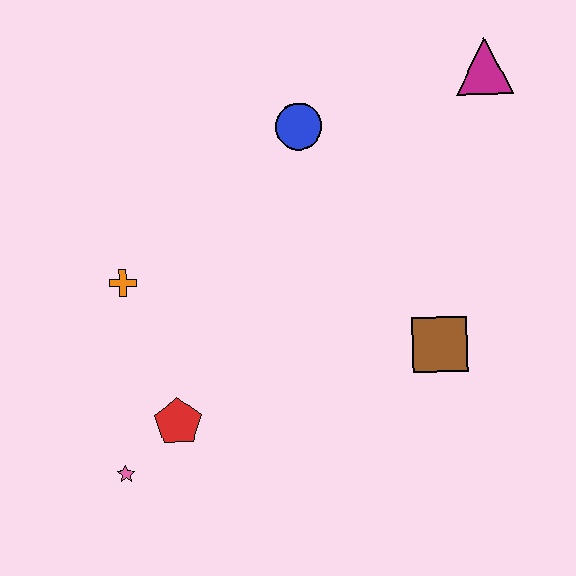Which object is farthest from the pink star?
The magenta triangle is farthest from the pink star.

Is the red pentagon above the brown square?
No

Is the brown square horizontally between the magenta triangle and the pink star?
Yes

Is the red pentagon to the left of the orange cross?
No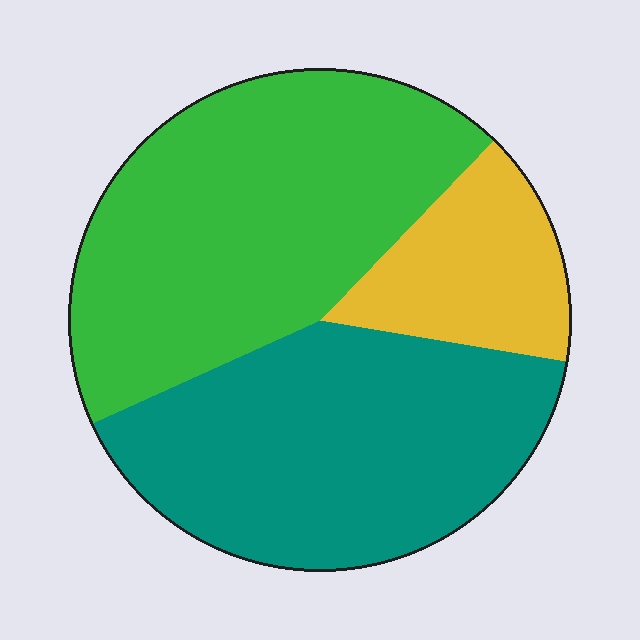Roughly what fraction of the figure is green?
Green covers 44% of the figure.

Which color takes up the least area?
Yellow, at roughly 15%.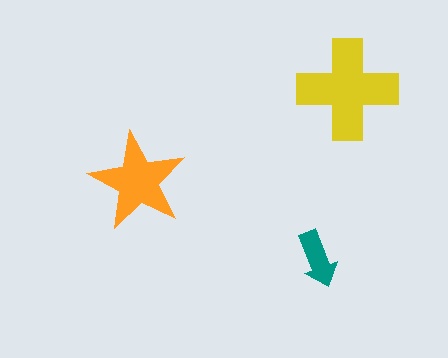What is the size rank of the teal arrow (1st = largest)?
3rd.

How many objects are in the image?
There are 3 objects in the image.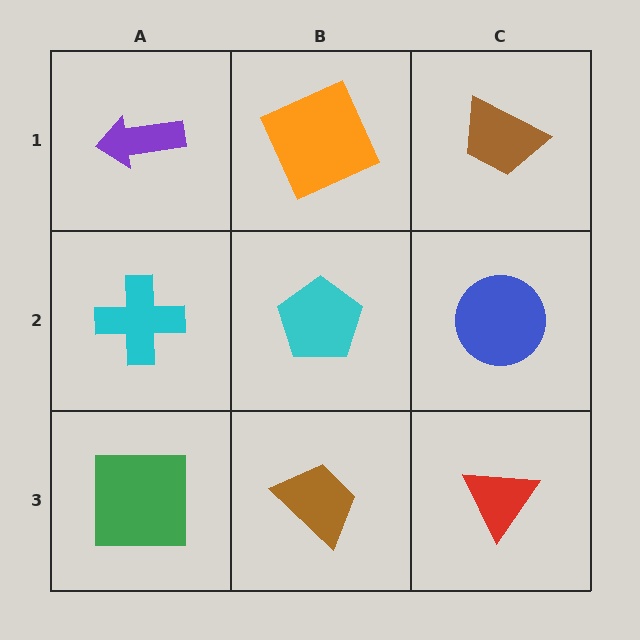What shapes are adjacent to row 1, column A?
A cyan cross (row 2, column A), an orange square (row 1, column B).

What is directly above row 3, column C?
A blue circle.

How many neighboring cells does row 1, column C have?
2.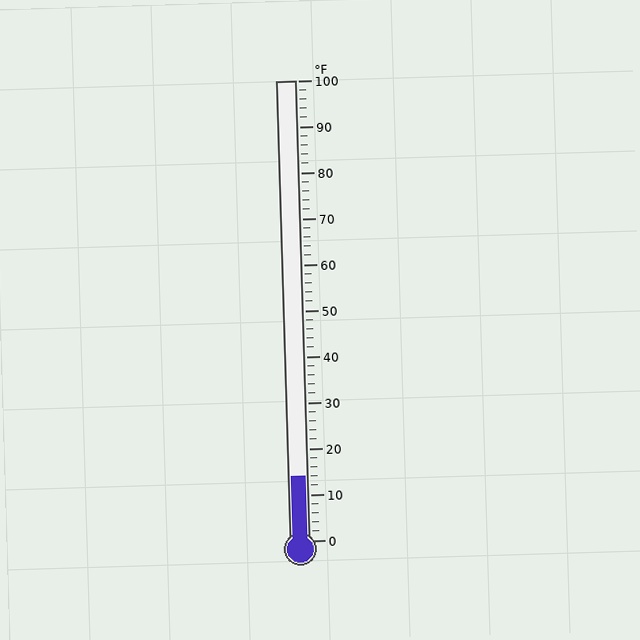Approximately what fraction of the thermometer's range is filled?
The thermometer is filled to approximately 15% of its range.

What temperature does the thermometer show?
The thermometer shows approximately 14°F.